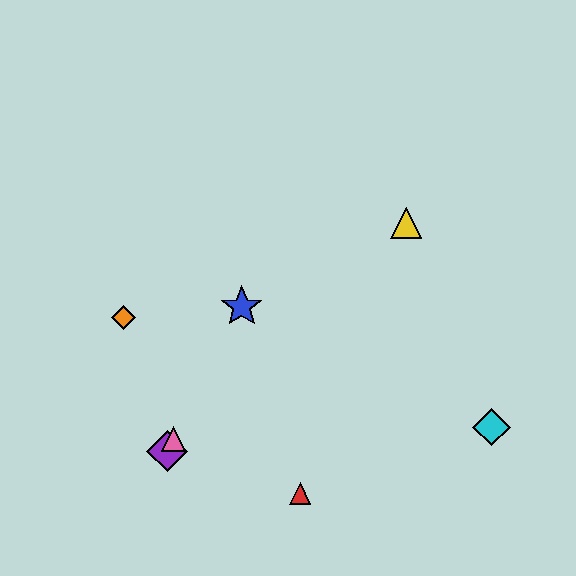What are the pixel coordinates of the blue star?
The blue star is at (242, 307).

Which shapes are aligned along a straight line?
The blue star, the green diamond, the purple diamond, the pink triangle are aligned along a straight line.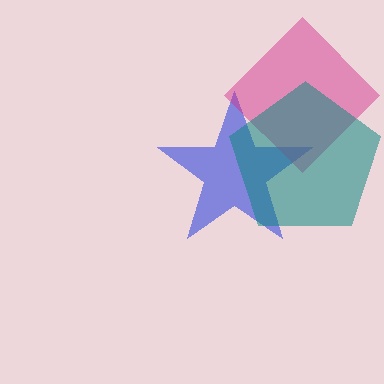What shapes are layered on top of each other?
The layered shapes are: a blue star, a magenta diamond, a teal pentagon.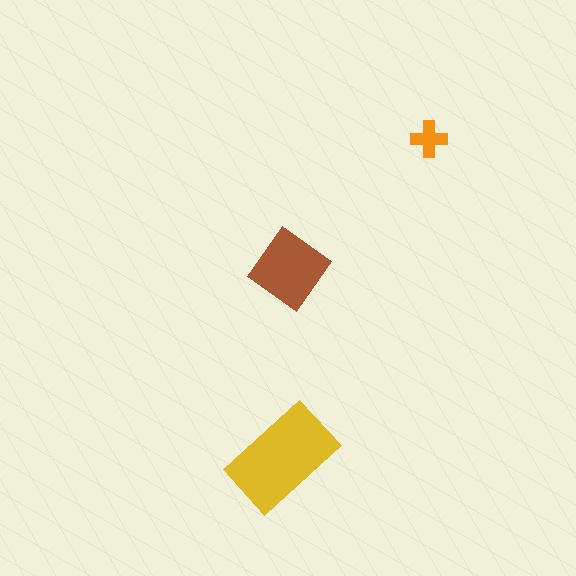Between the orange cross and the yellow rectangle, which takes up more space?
The yellow rectangle.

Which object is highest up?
The orange cross is topmost.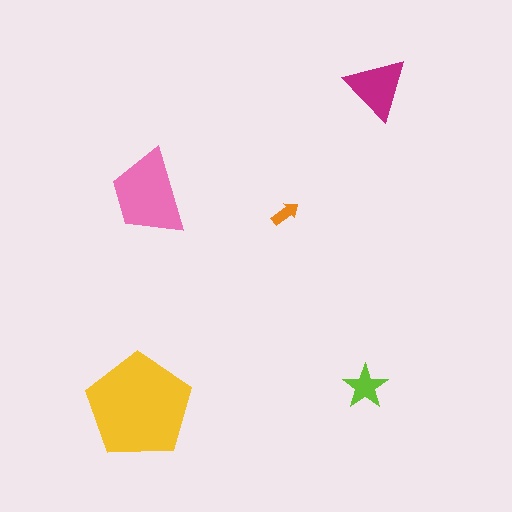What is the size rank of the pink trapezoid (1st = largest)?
2nd.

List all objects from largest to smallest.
The yellow pentagon, the pink trapezoid, the magenta triangle, the lime star, the orange arrow.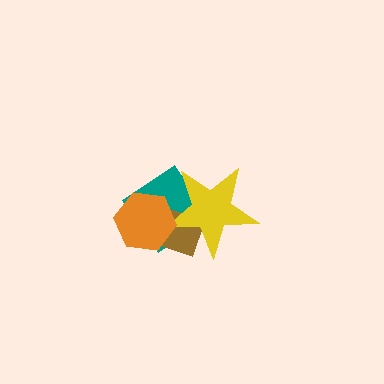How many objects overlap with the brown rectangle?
3 objects overlap with the brown rectangle.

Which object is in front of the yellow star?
The orange hexagon is in front of the yellow star.